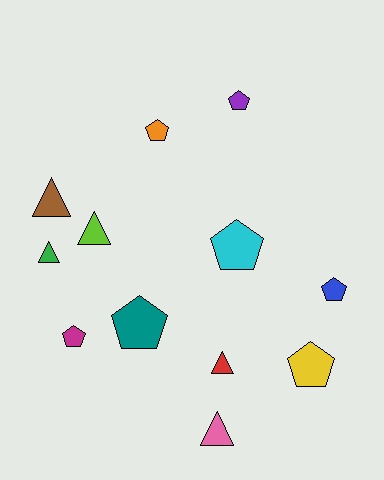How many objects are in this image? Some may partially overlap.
There are 12 objects.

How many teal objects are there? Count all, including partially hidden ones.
There is 1 teal object.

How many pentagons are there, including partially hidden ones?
There are 7 pentagons.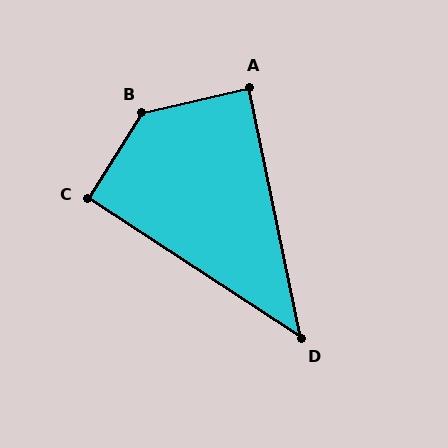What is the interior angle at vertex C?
Approximately 91 degrees (approximately right).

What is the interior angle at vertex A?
Approximately 89 degrees (approximately right).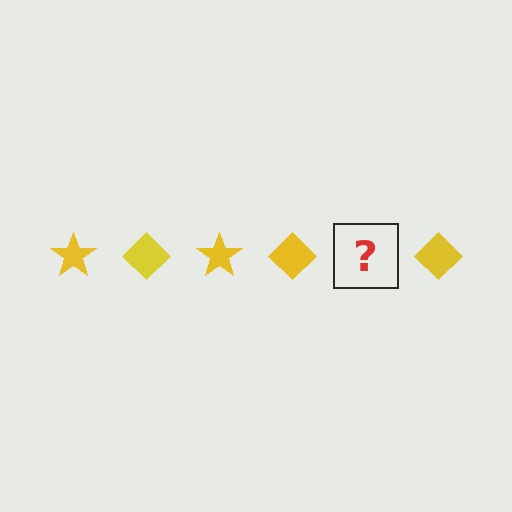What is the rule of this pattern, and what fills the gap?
The rule is that the pattern cycles through star, diamond shapes in yellow. The gap should be filled with a yellow star.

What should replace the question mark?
The question mark should be replaced with a yellow star.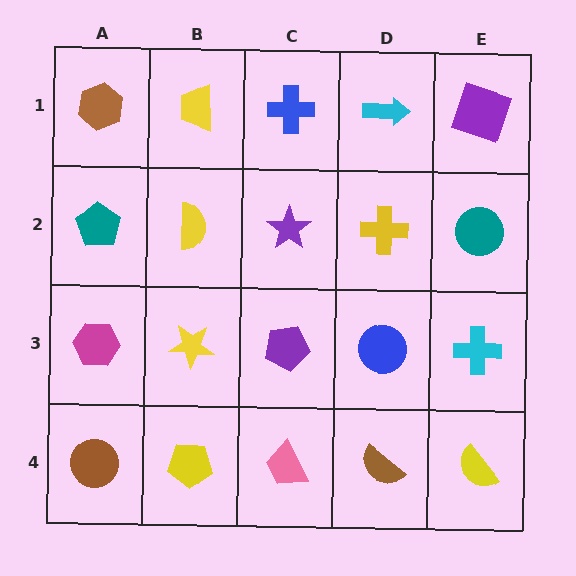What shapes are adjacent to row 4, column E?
A cyan cross (row 3, column E), a brown semicircle (row 4, column D).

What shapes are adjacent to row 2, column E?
A purple square (row 1, column E), a cyan cross (row 3, column E), a yellow cross (row 2, column D).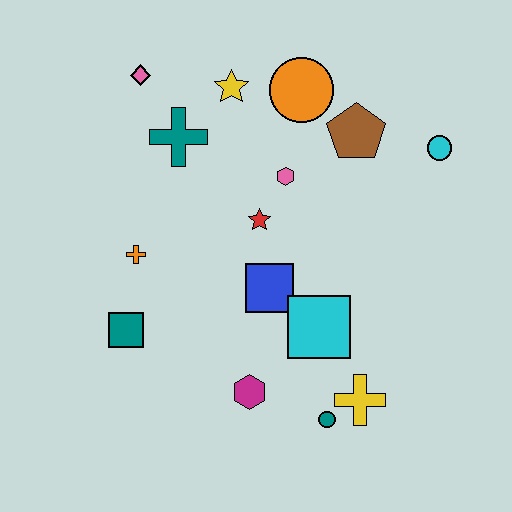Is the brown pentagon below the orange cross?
No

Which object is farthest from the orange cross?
The cyan circle is farthest from the orange cross.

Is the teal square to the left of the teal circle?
Yes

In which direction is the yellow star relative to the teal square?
The yellow star is above the teal square.